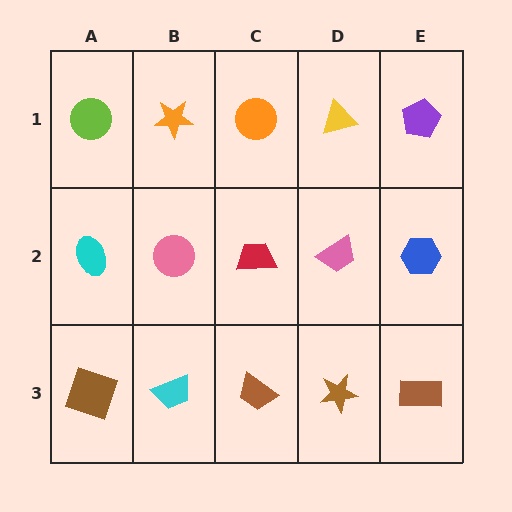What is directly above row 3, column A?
A cyan ellipse.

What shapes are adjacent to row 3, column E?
A blue hexagon (row 2, column E), a brown star (row 3, column D).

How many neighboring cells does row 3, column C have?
3.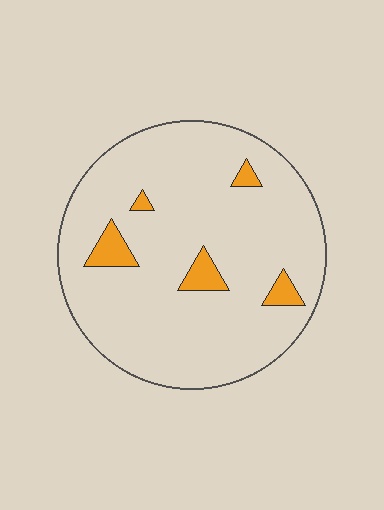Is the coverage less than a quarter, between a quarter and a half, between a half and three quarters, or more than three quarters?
Less than a quarter.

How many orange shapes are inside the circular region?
5.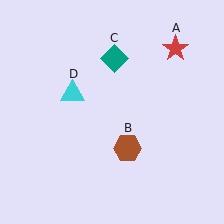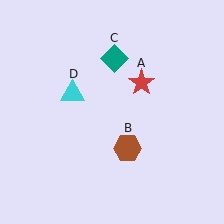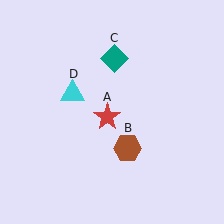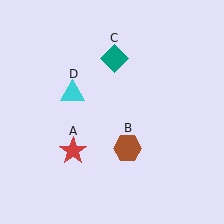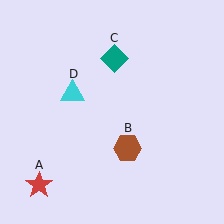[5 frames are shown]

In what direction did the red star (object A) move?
The red star (object A) moved down and to the left.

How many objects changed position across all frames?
1 object changed position: red star (object A).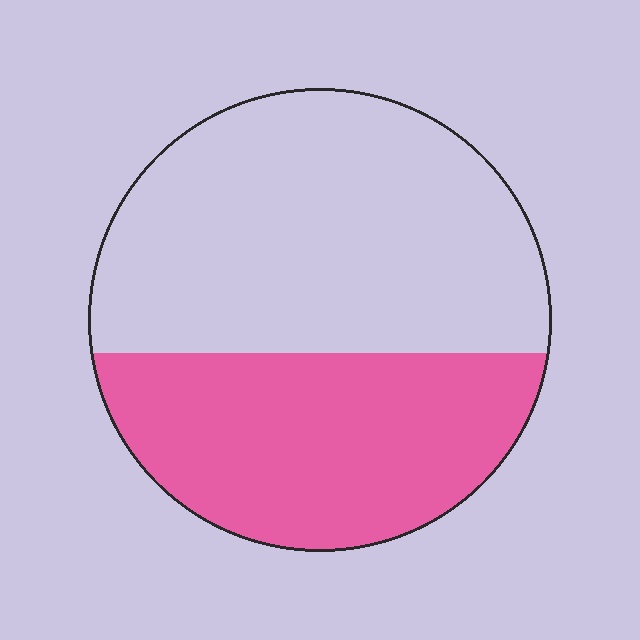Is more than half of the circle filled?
No.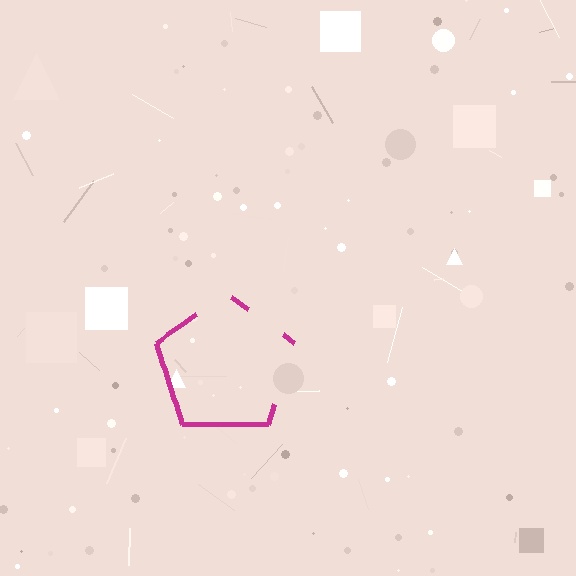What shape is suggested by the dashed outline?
The dashed outline suggests a pentagon.